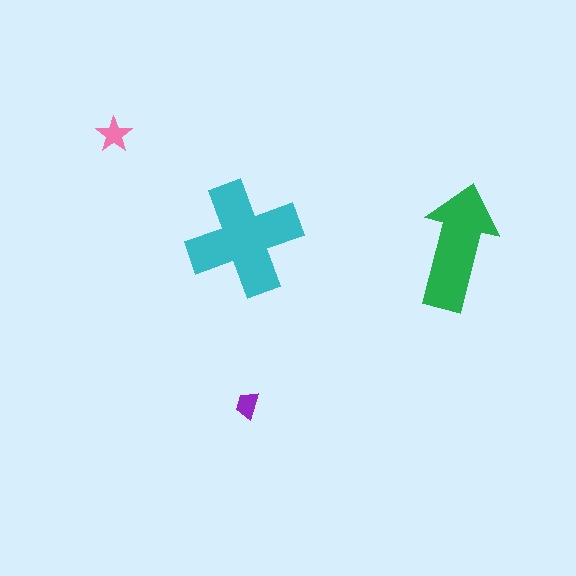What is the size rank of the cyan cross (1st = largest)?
1st.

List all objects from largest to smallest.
The cyan cross, the green arrow, the pink star, the purple trapezoid.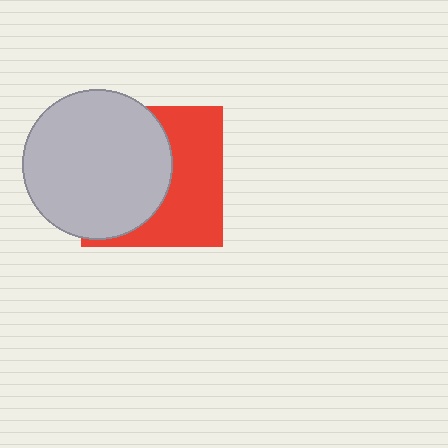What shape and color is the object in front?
The object in front is a light gray circle.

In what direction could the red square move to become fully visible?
The red square could move right. That would shift it out from behind the light gray circle entirely.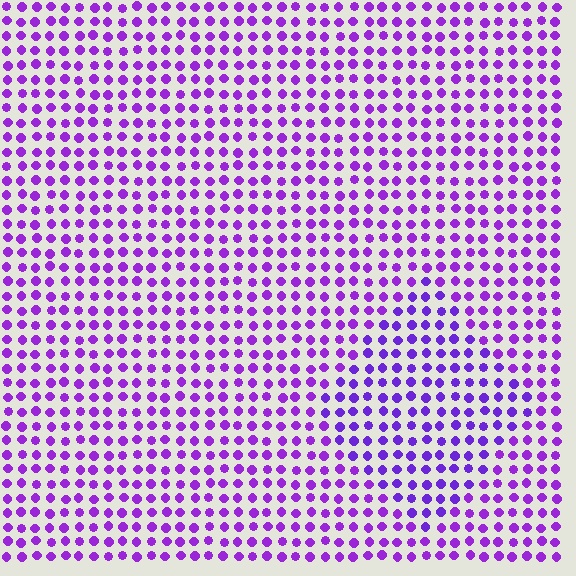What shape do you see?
I see a diamond.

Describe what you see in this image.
The image is filled with small purple elements in a uniform arrangement. A diamond-shaped region is visible where the elements are tinted to a slightly different hue, forming a subtle color boundary.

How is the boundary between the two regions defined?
The boundary is defined purely by a slight shift in hue (about 16 degrees). Spacing, size, and orientation are identical on both sides.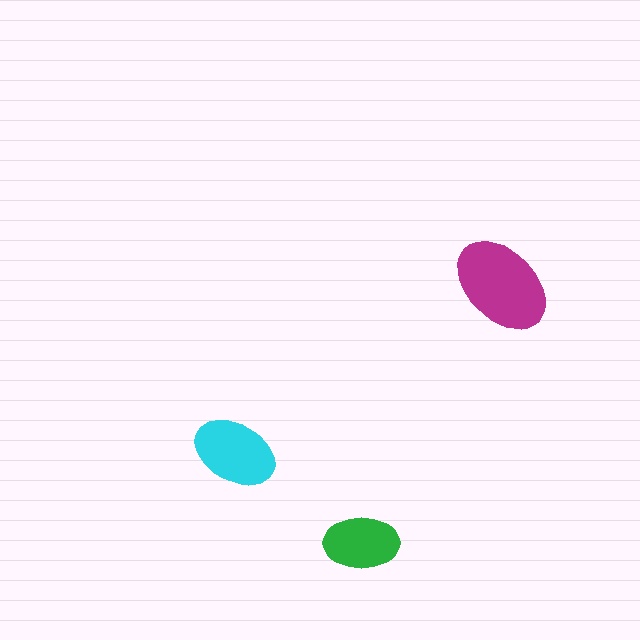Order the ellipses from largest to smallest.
the magenta one, the cyan one, the green one.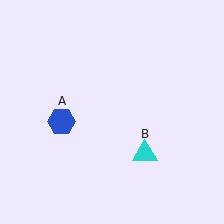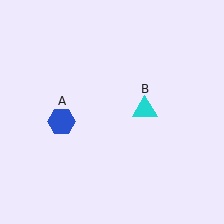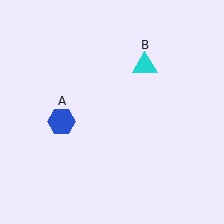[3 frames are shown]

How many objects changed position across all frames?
1 object changed position: cyan triangle (object B).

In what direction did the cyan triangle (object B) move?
The cyan triangle (object B) moved up.